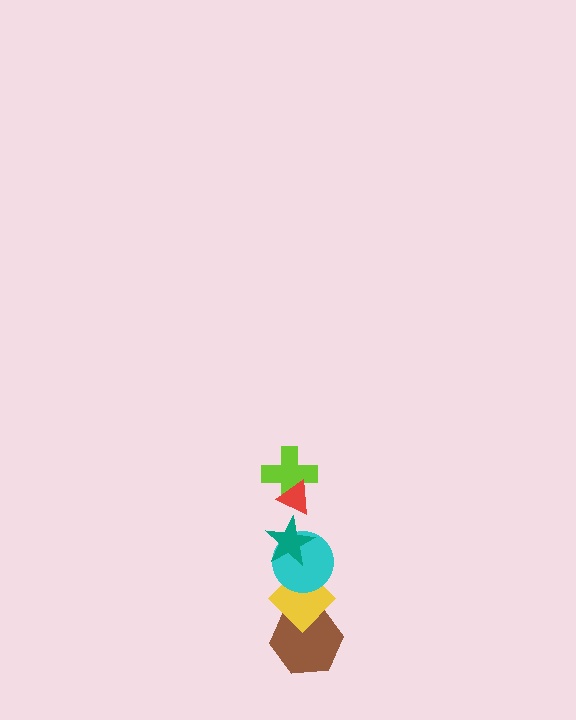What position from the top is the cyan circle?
The cyan circle is 4th from the top.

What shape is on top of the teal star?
The lime cross is on top of the teal star.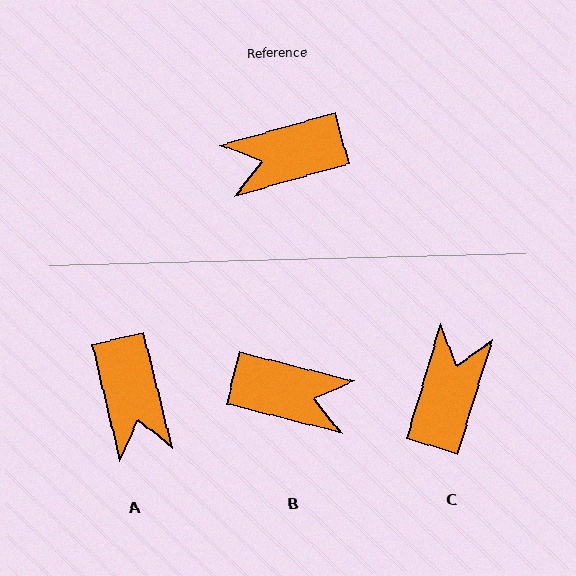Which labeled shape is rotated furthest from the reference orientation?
B, about 150 degrees away.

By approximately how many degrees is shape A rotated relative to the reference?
Approximately 88 degrees counter-clockwise.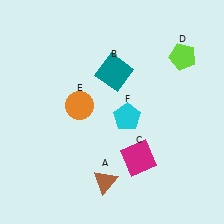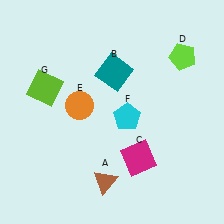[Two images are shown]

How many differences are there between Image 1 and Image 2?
There is 1 difference between the two images.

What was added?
A lime square (G) was added in Image 2.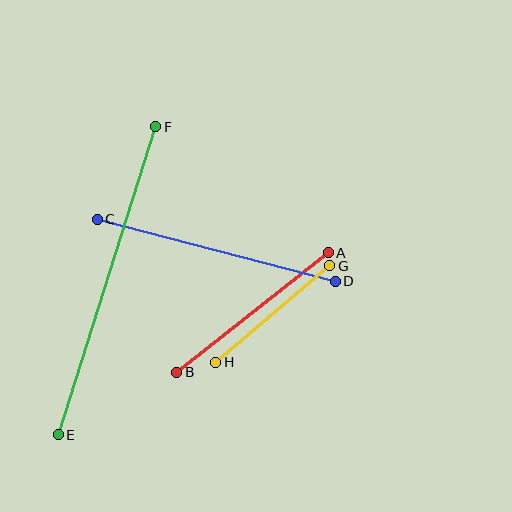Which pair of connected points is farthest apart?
Points E and F are farthest apart.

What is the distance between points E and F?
The distance is approximately 323 pixels.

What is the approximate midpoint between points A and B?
The midpoint is at approximately (252, 313) pixels.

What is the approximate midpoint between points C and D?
The midpoint is at approximately (216, 250) pixels.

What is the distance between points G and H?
The distance is approximately 150 pixels.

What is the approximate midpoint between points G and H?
The midpoint is at approximately (273, 314) pixels.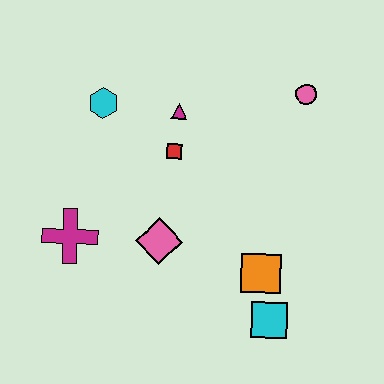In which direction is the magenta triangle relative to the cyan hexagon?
The magenta triangle is to the right of the cyan hexagon.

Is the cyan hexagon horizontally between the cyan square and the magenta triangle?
No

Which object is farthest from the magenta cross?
The pink circle is farthest from the magenta cross.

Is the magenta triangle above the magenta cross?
Yes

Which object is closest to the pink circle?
The magenta triangle is closest to the pink circle.